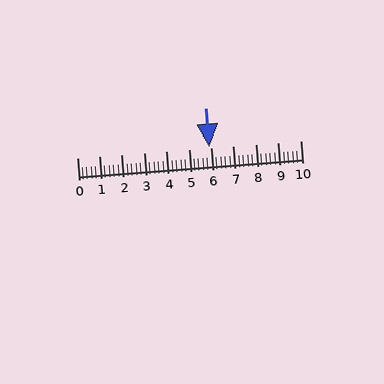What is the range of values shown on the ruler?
The ruler shows values from 0 to 10.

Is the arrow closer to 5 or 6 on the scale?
The arrow is closer to 6.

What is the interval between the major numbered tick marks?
The major tick marks are spaced 1 units apart.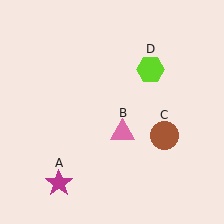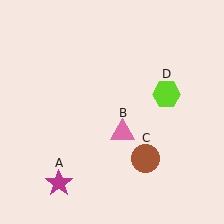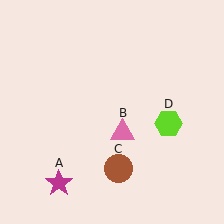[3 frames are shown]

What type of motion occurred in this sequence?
The brown circle (object C), lime hexagon (object D) rotated clockwise around the center of the scene.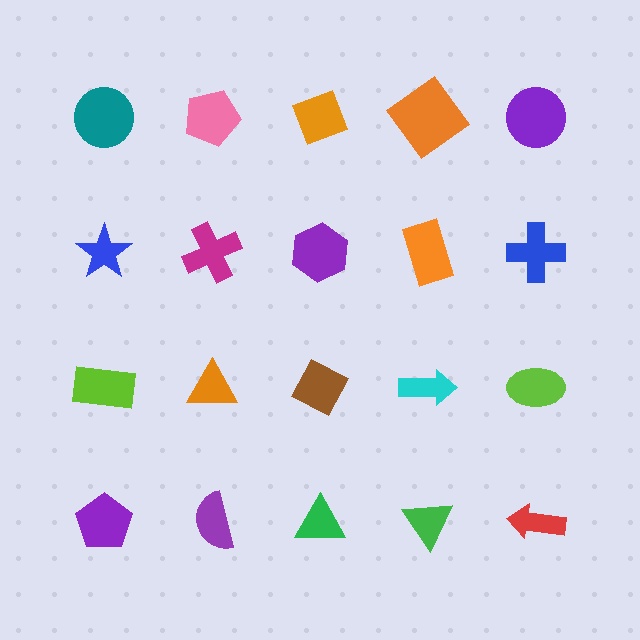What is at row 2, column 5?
A blue cross.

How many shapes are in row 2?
5 shapes.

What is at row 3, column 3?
A brown diamond.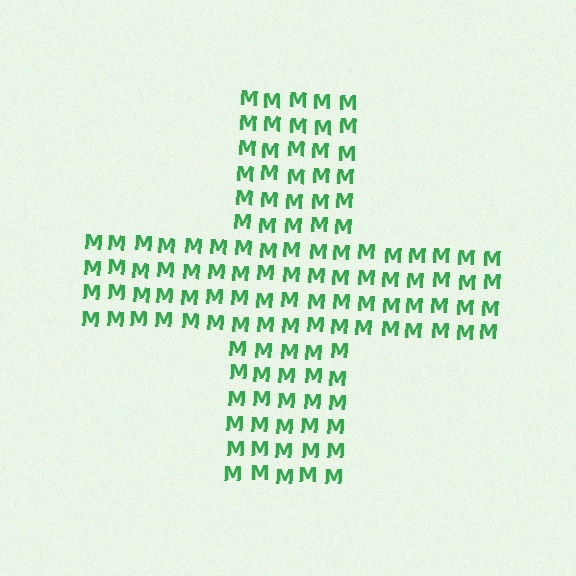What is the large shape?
The large shape is a cross.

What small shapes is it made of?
It is made of small letter M's.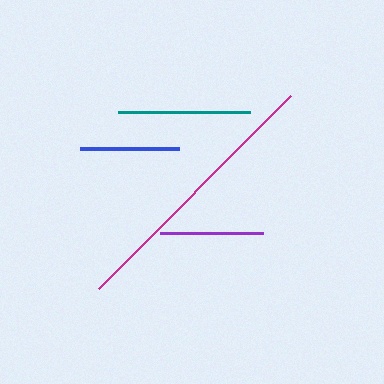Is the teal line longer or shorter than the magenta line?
The magenta line is longer than the teal line.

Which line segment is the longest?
The magenta line is the longest at approximately 272 pixels.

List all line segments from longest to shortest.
From longest to shortest: magenta, teal, purple, blue.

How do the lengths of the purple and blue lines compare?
The purple and blue lines are approximately the same length.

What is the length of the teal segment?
The teal segment is approximately 132 pixels long.